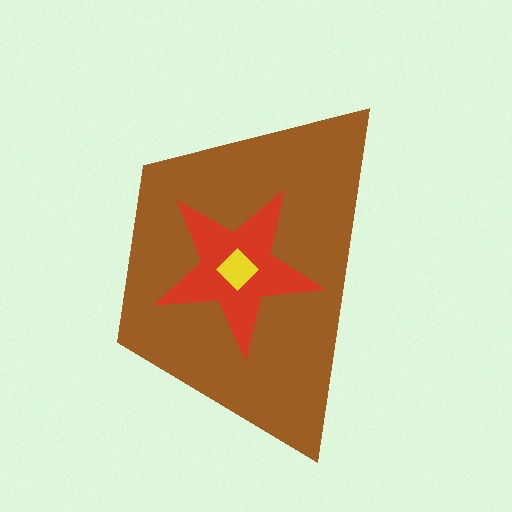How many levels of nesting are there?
3.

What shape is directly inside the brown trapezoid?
The red star.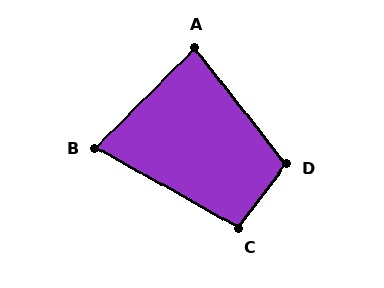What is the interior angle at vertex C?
Approximately 97 degrees (obtuse).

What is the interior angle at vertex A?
Approximately 83 degrees (acute).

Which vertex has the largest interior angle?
D, at approximately 105 degrees.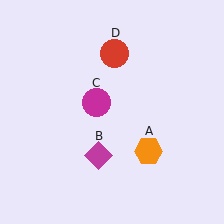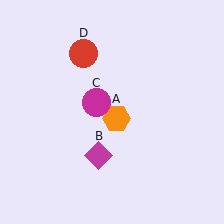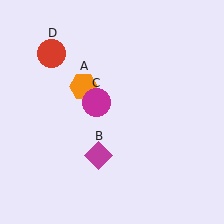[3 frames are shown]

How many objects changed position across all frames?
2 objects changed position: orange hexagon (object A), red circle (object D).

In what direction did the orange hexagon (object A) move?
The orange hexagon (object A) moved up and to the left.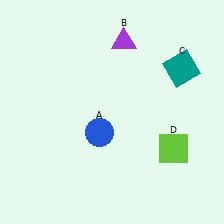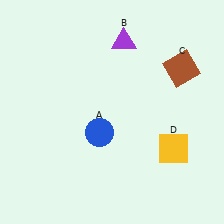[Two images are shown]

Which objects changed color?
C changed from teal to brown. D changed from lime to yellow.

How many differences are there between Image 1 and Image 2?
There are 2 differences between the two images.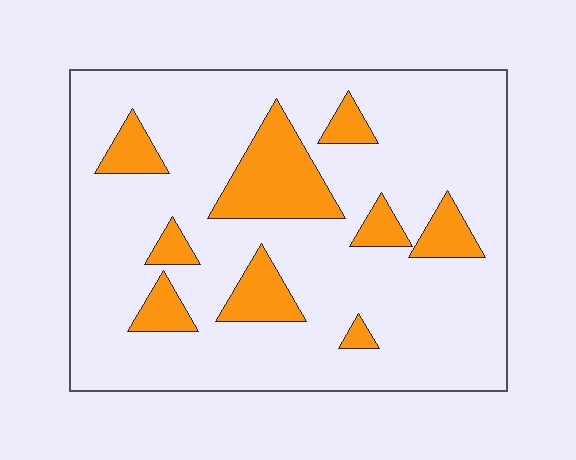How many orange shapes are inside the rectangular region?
9.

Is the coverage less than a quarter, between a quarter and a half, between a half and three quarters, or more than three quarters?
Less than a quarter.